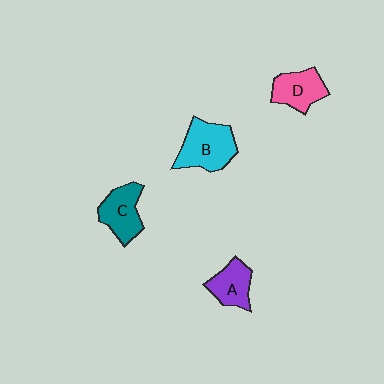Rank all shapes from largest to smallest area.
From largest to smallest: B (cyan), C (teal), D (pink), A (purple).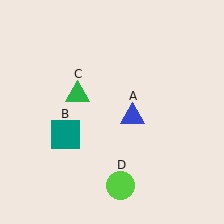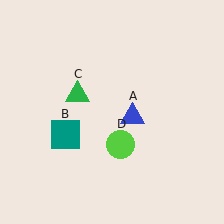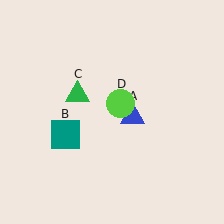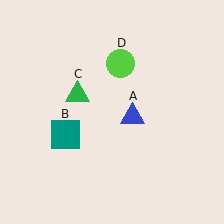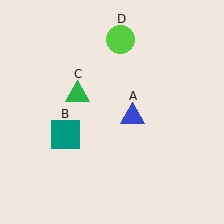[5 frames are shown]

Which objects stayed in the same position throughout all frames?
Blue triangle (object A) and teal square (object B) and green triangle (object C) remained stationary.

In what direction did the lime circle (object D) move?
The lime circle (object D) moved up.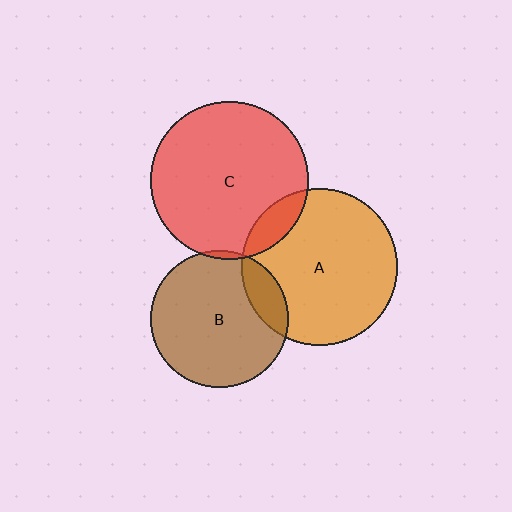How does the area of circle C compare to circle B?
Approximately 1.3 times.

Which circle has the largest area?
Circle C (red).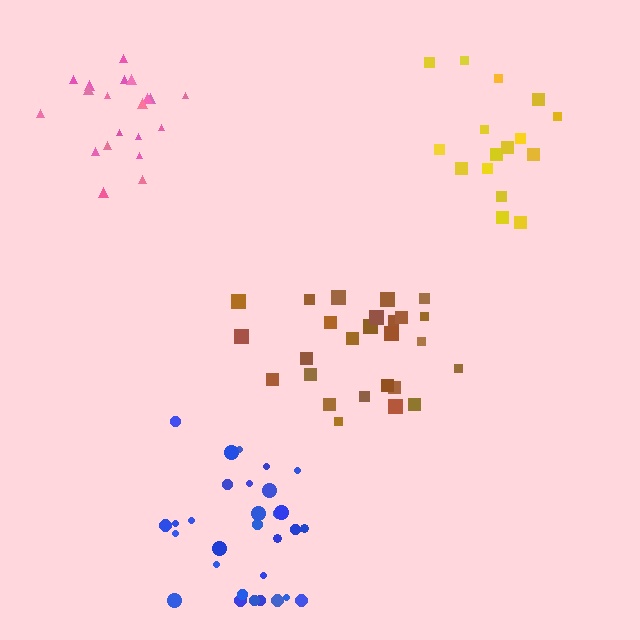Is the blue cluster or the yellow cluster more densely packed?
Blue.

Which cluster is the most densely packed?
Blue.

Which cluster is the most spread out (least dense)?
Yellow.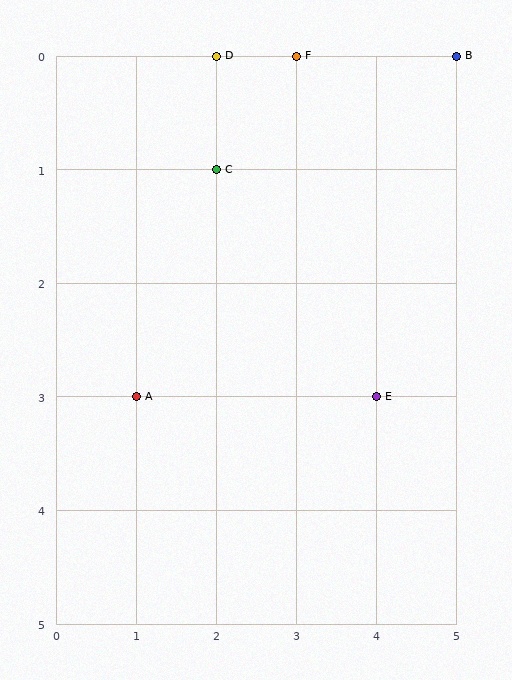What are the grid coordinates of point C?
Point C is at grid coordinates (2, 1).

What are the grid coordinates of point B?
Point B is at grid coordinates (5, 0).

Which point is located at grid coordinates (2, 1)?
Point C is at (2, 1).